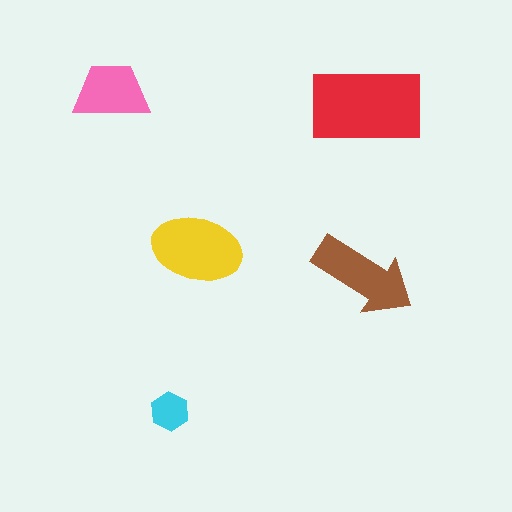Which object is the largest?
The red rectangle.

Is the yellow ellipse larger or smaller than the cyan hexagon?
Larger.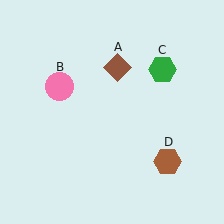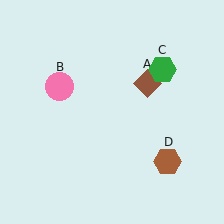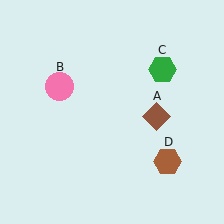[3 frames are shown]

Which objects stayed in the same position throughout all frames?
Pink circle (object B) and green hexagon (object C) and brown hexagon (object D) remained stationary.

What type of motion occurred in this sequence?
The brown diamond (object A) rotated clockwise around the center of the scene.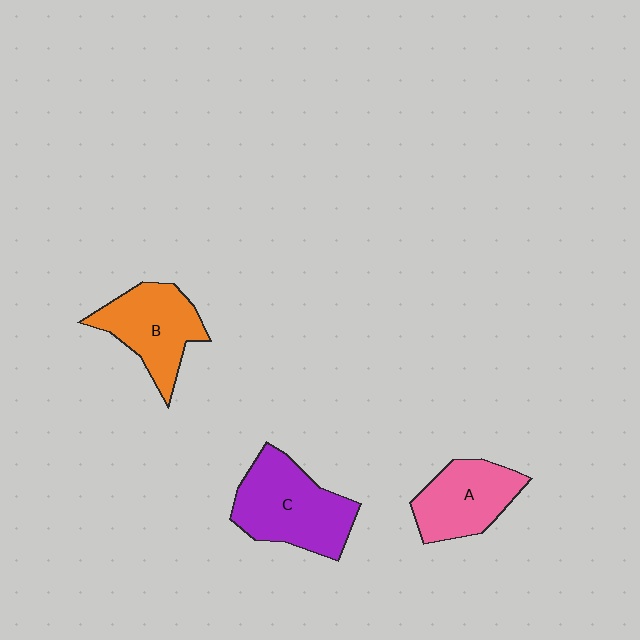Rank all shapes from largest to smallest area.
From largest to smallest: C (purple), B (orange), A (pink).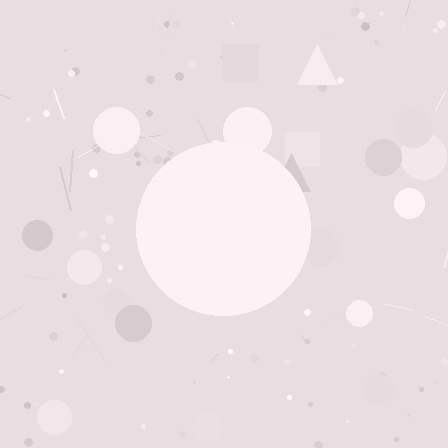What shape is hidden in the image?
A circle is hidden in the image.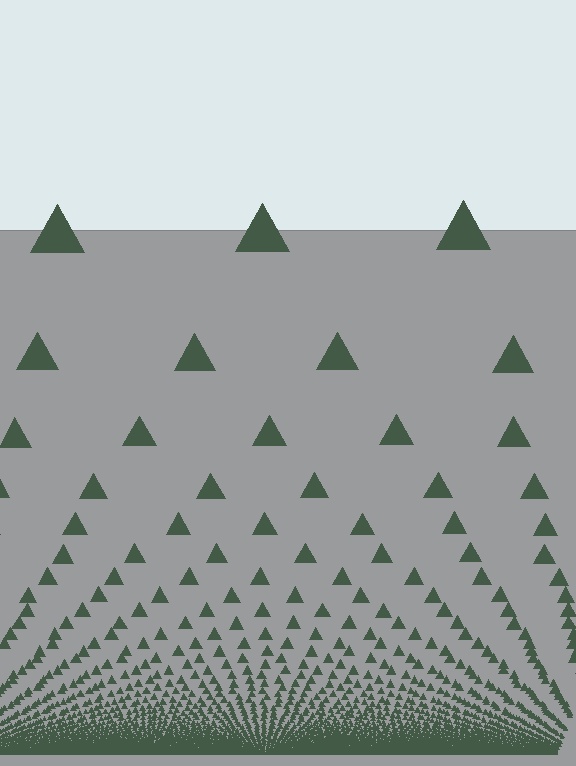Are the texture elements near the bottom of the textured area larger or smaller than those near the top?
Smaller. The gradient is inverted — elements near the bottom are smaller and denser.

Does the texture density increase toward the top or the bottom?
Density increases toward the bottom.